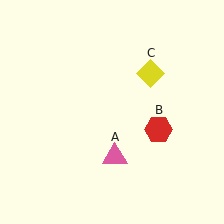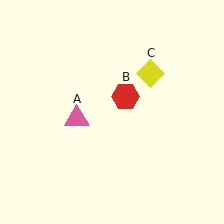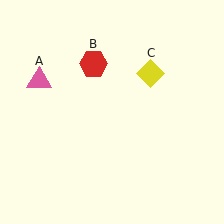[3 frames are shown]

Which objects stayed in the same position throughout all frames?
Yellow diamond (object C) remained stationary.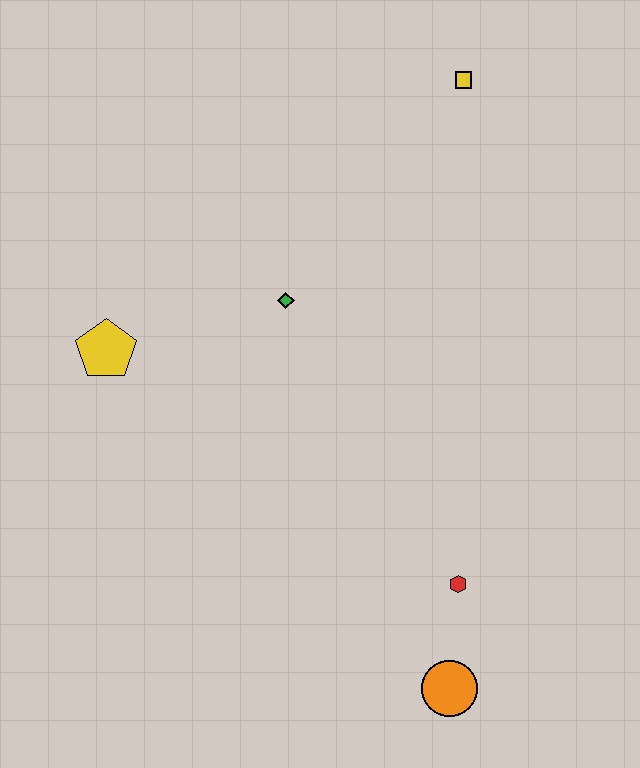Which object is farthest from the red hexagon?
The yellow square is farthest from the red hexagon.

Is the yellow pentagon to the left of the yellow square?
Yes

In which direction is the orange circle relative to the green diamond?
The orange circle is below the green diamond.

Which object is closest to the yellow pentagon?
The green diamond is closest to the yellow pentagon.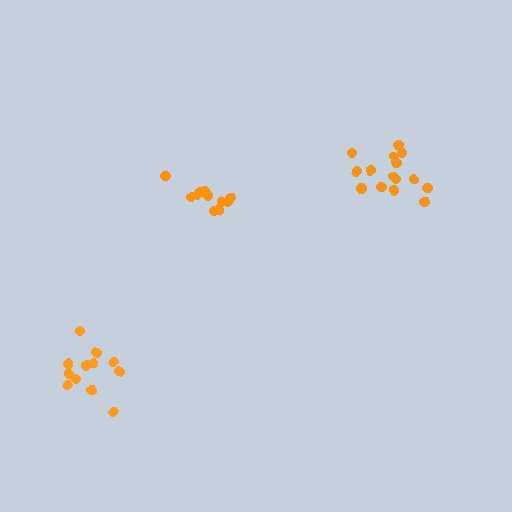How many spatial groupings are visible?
There are 3 spatial groupings.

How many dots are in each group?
Group 1: 12 dots, Group 2: 15 dots, Group 3: 12 dots (39 total).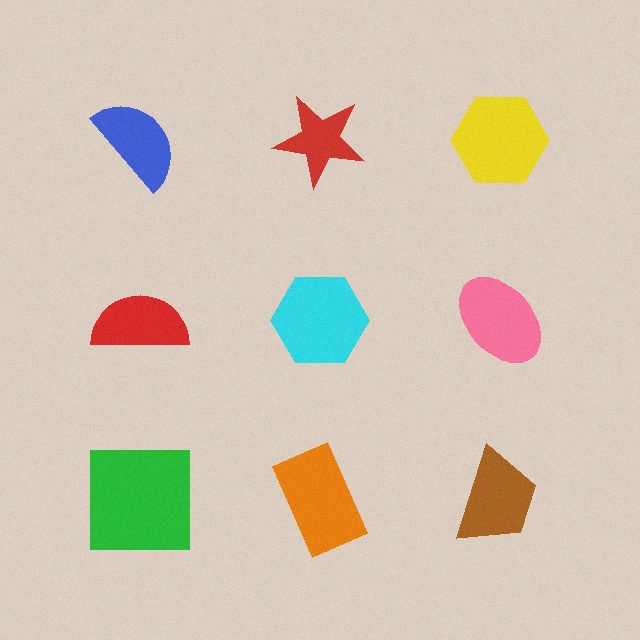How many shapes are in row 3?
3 shapes.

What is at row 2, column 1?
A red semicircle.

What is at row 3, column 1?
A green square.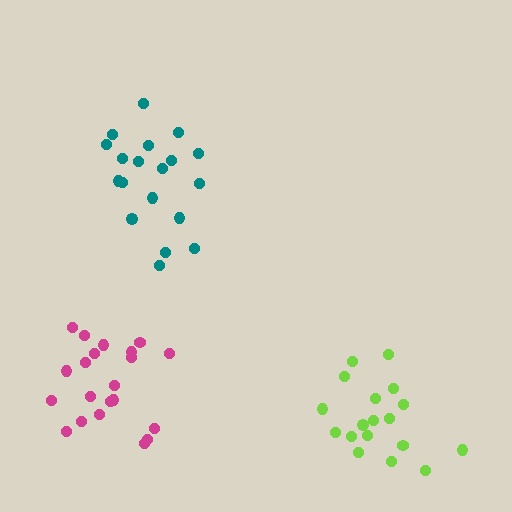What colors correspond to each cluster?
The clusters are colored: magenta, lime, teal.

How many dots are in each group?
Group 1: 21 dots, Group 2: 18 dots, Group 3: 19 dots (58 total).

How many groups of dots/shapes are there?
There are 3 groups.